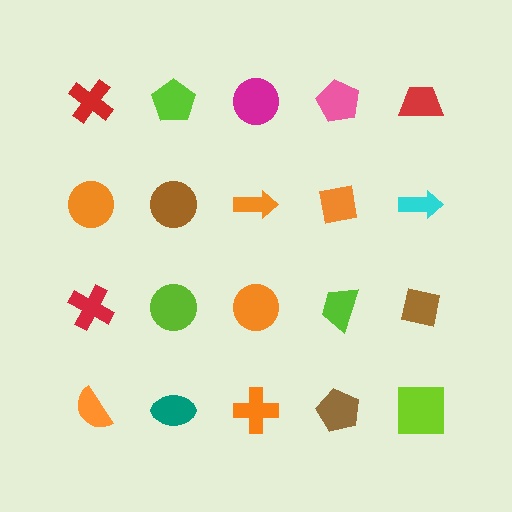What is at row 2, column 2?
A brown circle.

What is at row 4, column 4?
A brown pentagon.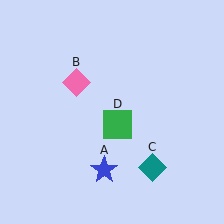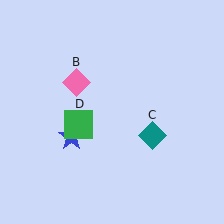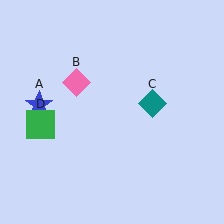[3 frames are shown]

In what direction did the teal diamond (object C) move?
The teal diamond (object C) moved up.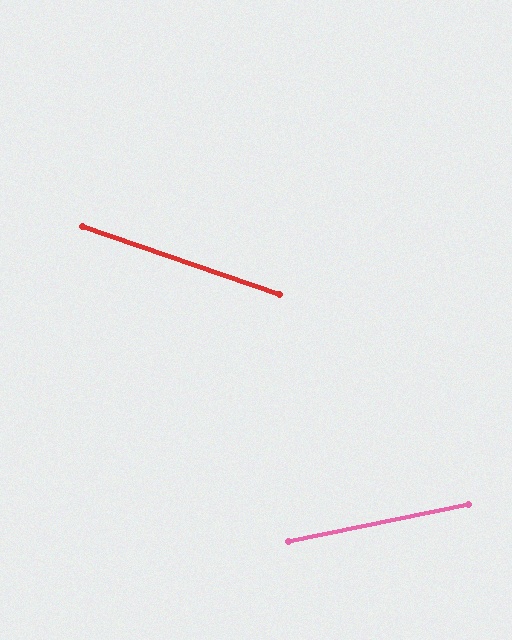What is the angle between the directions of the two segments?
Approximately 31 degrees.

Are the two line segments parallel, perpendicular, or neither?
Neither parallel nor perpendicular — they differ by about 31°.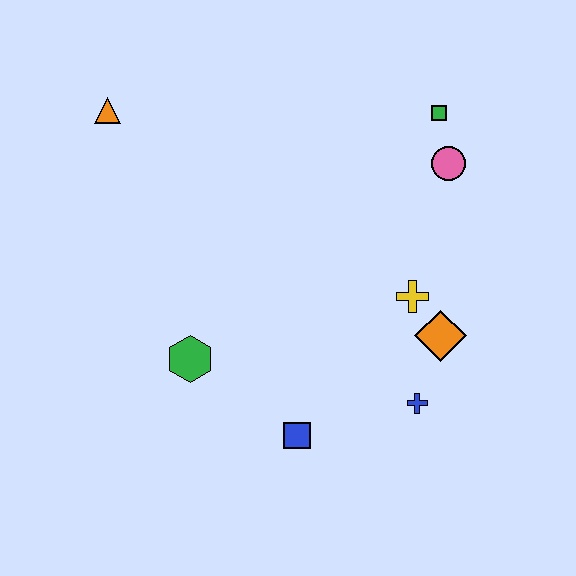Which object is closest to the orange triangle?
The green hexagon is closest to the orange triangle.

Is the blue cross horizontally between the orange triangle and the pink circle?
Yes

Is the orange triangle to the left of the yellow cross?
Yes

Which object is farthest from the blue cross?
The orange triangle is farthest from the blue cross.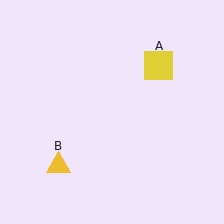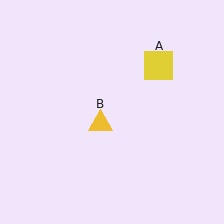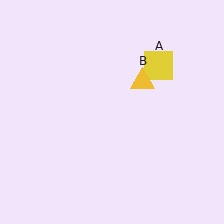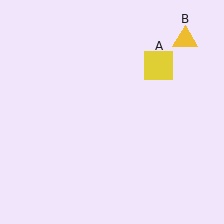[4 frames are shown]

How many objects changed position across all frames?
1 object changed position: yellow triangle (object B).